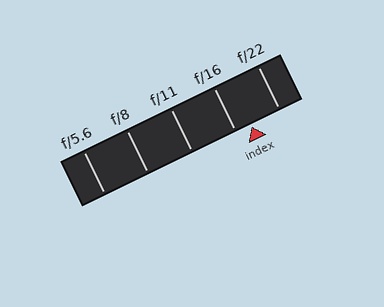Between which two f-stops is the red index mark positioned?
The index mark is between f/16 and f/22.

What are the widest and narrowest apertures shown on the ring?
The widest aperture shown is f/5.6 and the narrowest is f/22.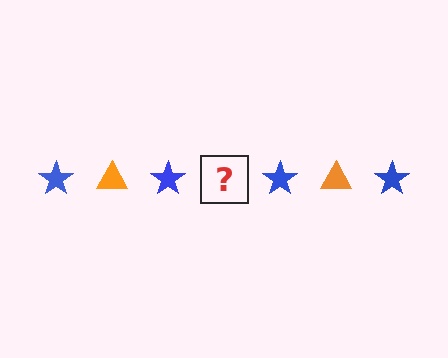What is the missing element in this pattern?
The missing element is an orange triangle.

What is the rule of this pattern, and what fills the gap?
The rule is that the pattern alternates between blue star and orange triangle. The gap should be filled with an orange triangle.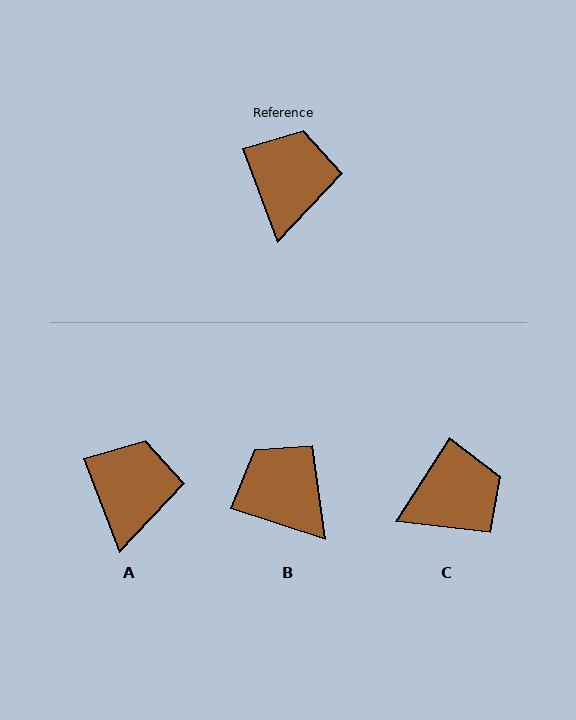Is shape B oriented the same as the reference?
No, it is off by about 51 degrees.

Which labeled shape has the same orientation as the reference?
A.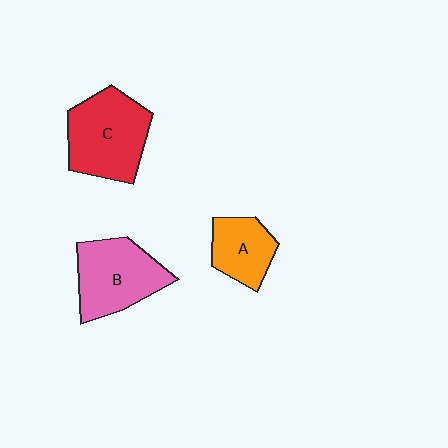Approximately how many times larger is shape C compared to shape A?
Approximately 1.7 times.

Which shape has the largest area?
Shape C (red).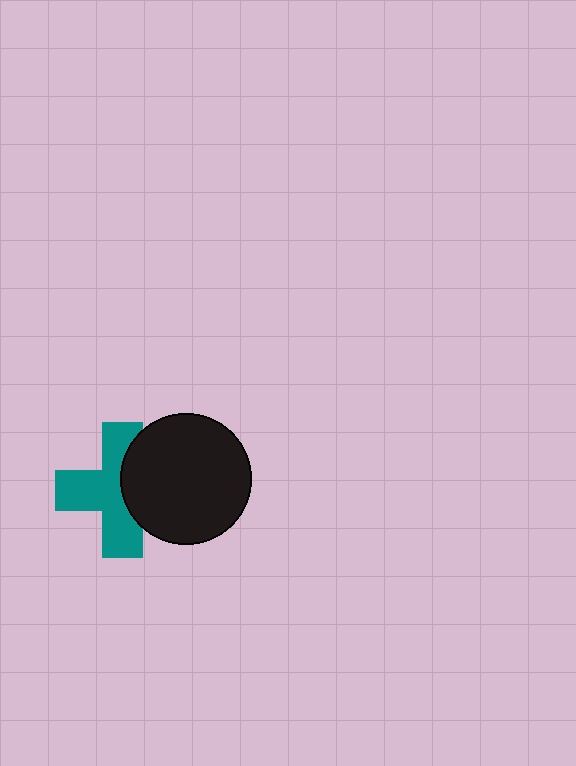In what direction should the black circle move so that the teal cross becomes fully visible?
The black circle should move right. That is the shortest direction to clear the overlap and leave the teal cross fully visible.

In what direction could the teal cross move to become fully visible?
The teal cross could move left. That would shift it out from behind the black circle entirely.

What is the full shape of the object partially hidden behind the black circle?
The partially hidden object is a teal cross.